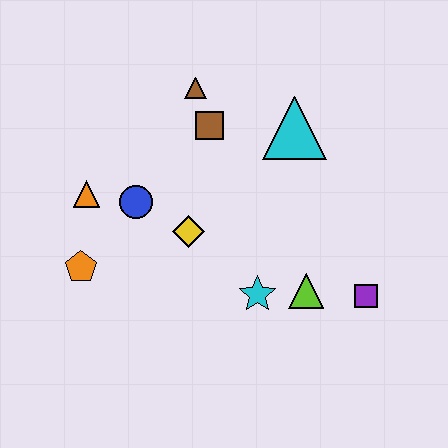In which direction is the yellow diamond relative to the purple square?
The yellow diamond is to the left of the purple square.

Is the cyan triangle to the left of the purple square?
Yes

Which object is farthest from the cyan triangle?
The orange pentagon is farthest from the cyan triangle.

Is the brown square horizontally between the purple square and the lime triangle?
No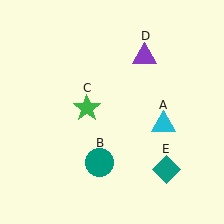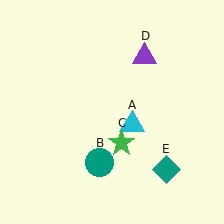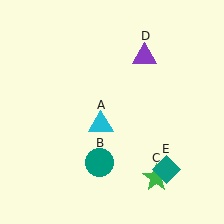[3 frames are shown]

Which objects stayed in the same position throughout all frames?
Teal circle (object B) and purple triangle (object D) and teal diamond (object E) remained stationary.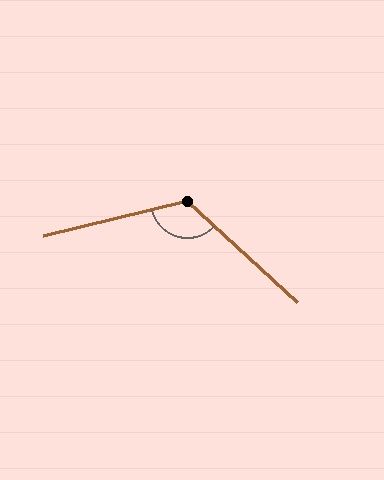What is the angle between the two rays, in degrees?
Approximately 124 degrees.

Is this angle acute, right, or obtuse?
It is obtuse.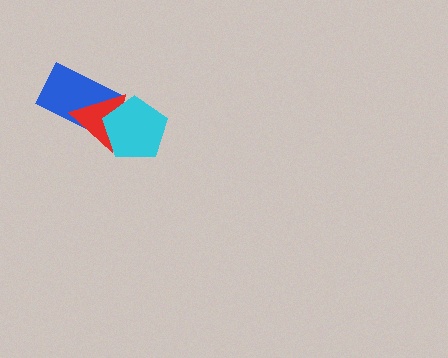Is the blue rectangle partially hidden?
Yes, it is partially covered by another shape.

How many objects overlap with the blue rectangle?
2 objects overlap with the blue rectangle.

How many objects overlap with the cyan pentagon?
2 objects overlap with the cyan pentagon.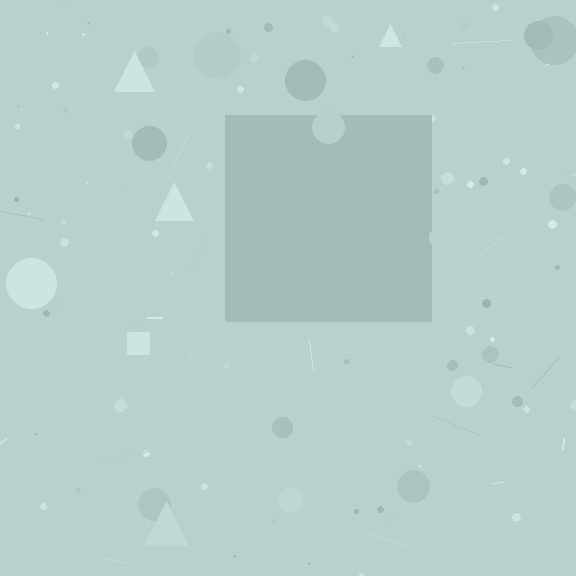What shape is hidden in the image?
A square is hidden in the image.